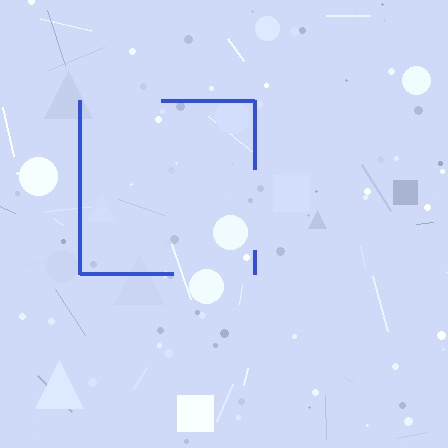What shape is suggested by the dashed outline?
The dashed outline suggests a square.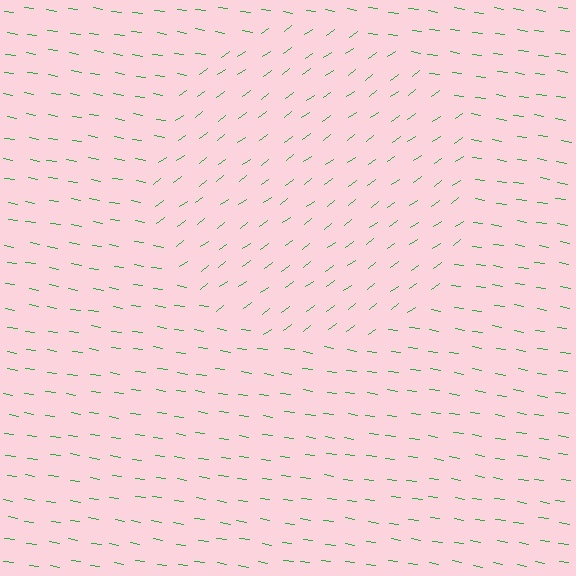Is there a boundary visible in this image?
Yes, there is a texture boundary formed by a change in line orientation.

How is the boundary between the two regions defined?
The boundary is defined purely by a change in line orientation (approximately 45 degrees difference). All lines are the same color and thickness.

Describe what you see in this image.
The image is filled with small green line segments. A circle region in the image has lines oriented differently from the surrounding lines, creating a visible texture boundary.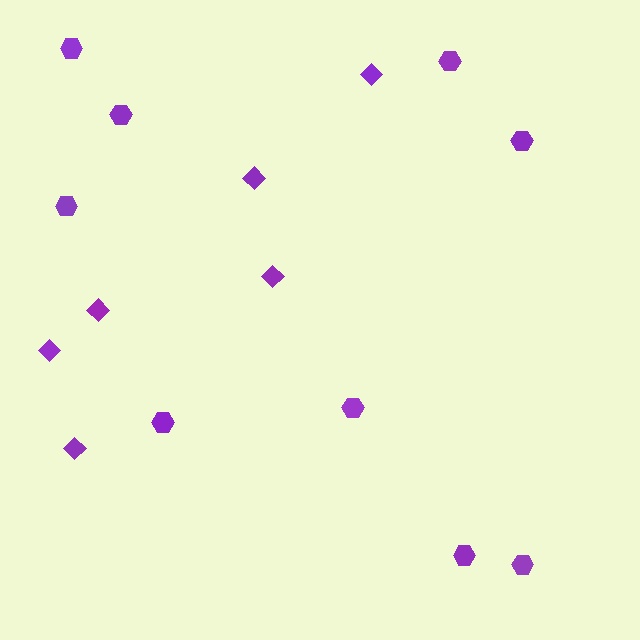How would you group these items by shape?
There are 2 groups: one group of hexagons (9) and one group of diamonds (6).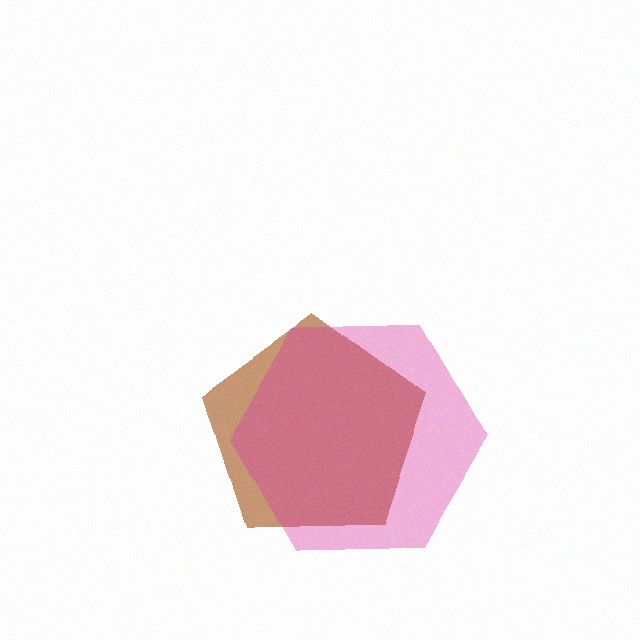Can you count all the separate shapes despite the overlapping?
Yes, there are 2 separate shapes.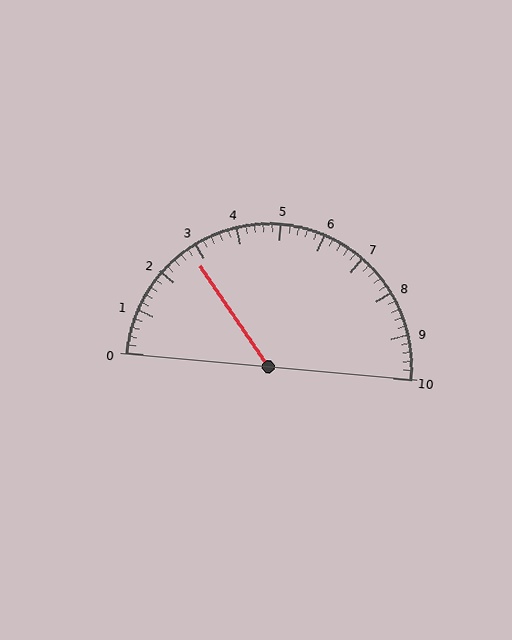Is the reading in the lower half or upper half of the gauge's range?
The reading is in the lower half of the range (0 to 10).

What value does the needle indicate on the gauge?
The needle indicates approximately 2.8.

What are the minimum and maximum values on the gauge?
The gauge ranges from 0 to 10.